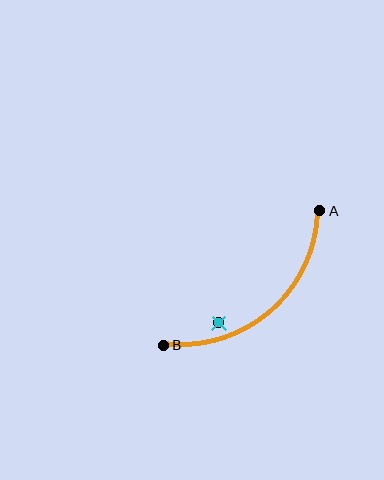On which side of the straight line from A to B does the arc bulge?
The arc bulges below and to the right of the straight line connecting A and B.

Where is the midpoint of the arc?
The arc midpoint is the point on the curve farthest from the straight line joining A and B. It sits below and to the right of that line.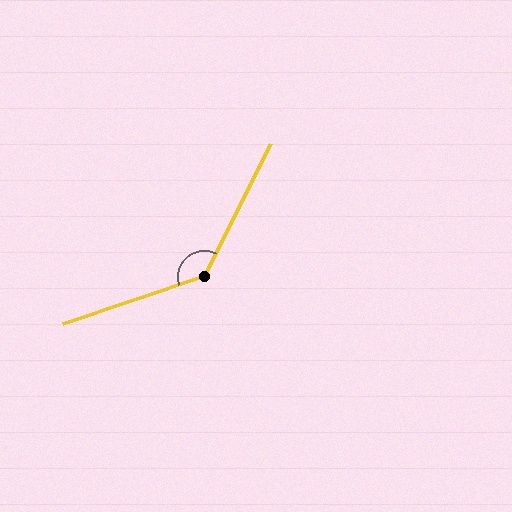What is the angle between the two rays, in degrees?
Approximately 135 degrees.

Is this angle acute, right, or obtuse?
It is obtuse.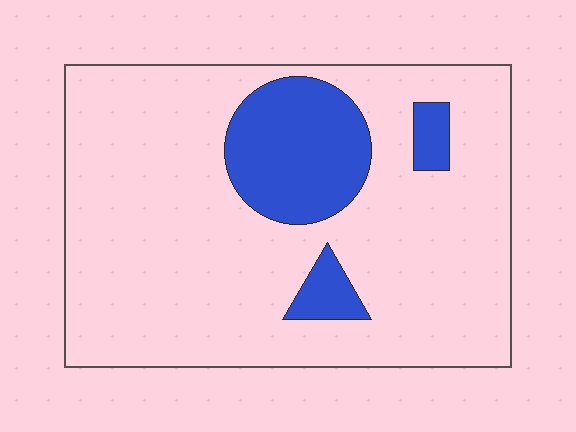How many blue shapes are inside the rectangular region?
3.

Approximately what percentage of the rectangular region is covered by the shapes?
Approximately 15%.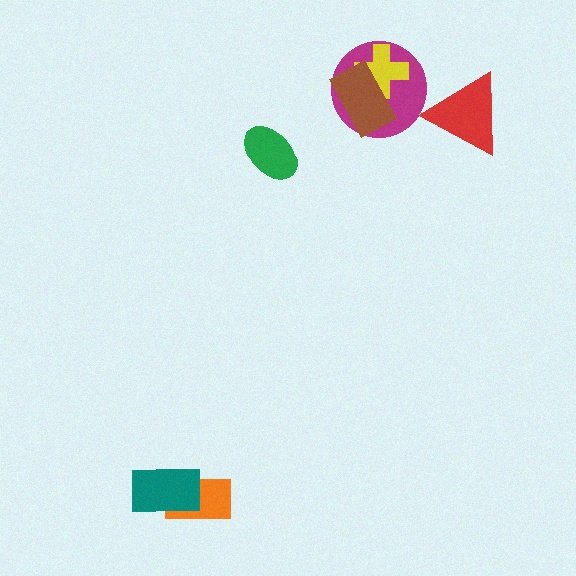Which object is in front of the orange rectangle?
The teal rectangle is in front of the orange rectangle.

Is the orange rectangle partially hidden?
Yes, it is partially covered by another shape.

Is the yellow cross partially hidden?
Yes, it is partially covered by another shape.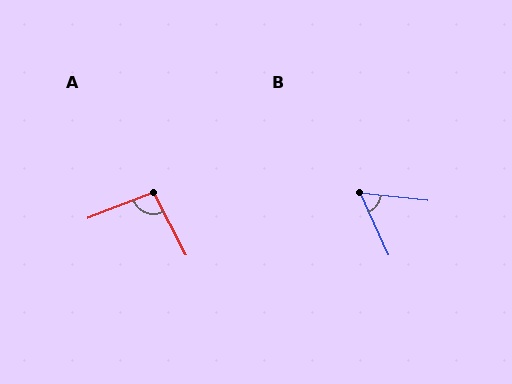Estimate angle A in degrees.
Approximately 96 degrees.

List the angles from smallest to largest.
B (59°), A (96°).